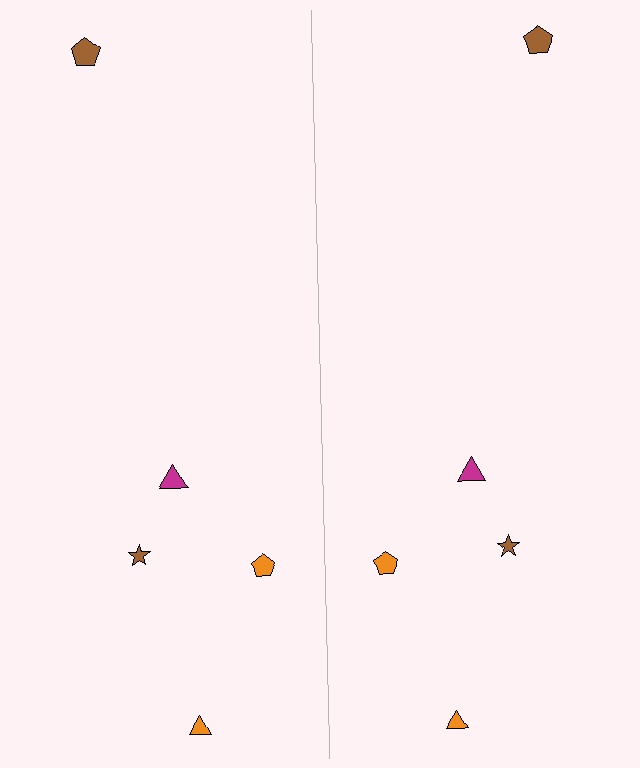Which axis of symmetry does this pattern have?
The pattern has a vertical axis of symmetry running through the center of the image.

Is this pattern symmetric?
Yes, this pattern has bilateral (reflection) symmetry.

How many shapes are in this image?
There are 10 shapes in this image.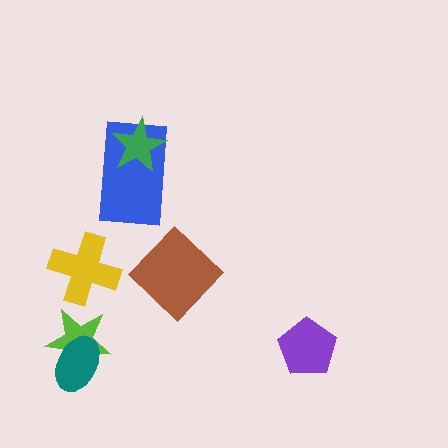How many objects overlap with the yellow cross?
0 objects overlap with the yellow cross.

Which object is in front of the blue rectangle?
The green star is in front of the blue rectangle.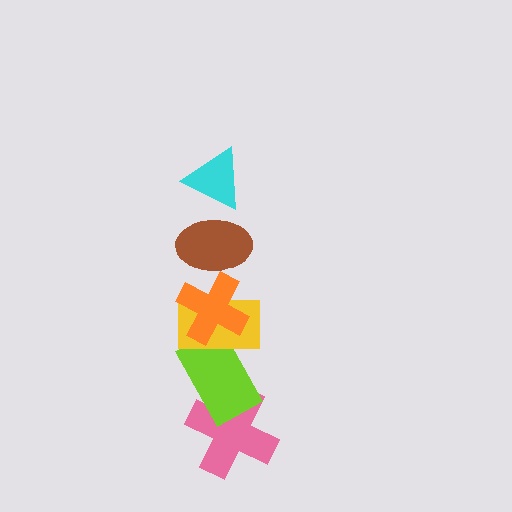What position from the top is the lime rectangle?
The lime rectangle is 5th from the top.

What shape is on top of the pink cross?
The lime rectangle is on top of the pink cross.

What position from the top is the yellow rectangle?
The yellow rectangle is 4th from the top.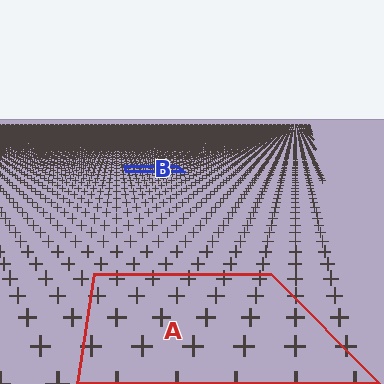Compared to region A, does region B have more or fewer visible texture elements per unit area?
Region B has more texture elements per unit area — they are packed more densely because it is farther away.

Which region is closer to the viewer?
Region A is closer. The texture elements there are larger and more spread out.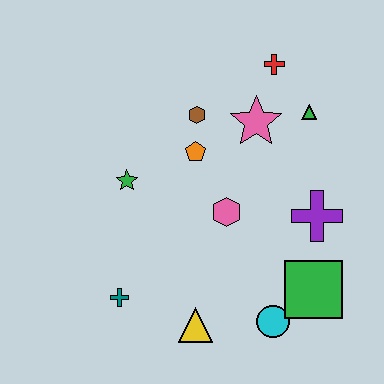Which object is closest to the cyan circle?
The green square is closest to the cyan circle.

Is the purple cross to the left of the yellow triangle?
No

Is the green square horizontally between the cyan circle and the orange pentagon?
No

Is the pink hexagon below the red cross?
Yes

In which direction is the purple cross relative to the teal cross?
The purple cross is to the right of the teal cross.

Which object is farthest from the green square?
The red cross is farthest from the green square.